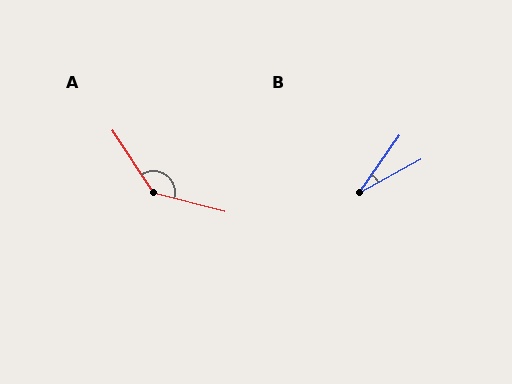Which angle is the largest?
A, at approximately 138 degrees.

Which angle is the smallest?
B, at approximately 26 degrees.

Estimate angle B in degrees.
Approximately 26 degrees.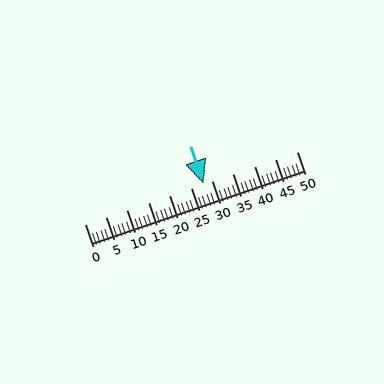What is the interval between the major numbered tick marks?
The major tick marks are spaced 5 units apart.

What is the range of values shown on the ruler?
The ruler shows values from 0 to 50.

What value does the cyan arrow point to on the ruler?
The cyan arrow points to approximately 28.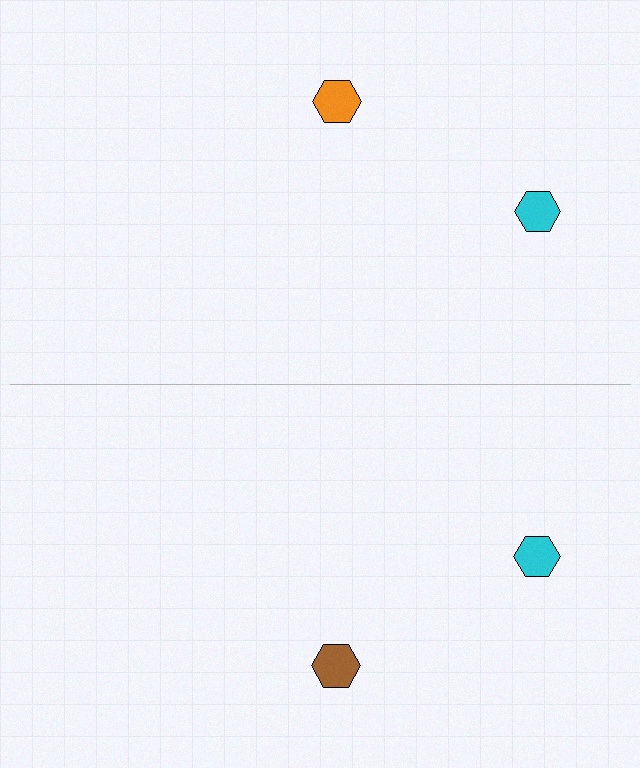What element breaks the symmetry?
The brown hexagon on the bottom side breaks the symmetry — its mirror counterpart is orange.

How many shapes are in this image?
There are 4 shapes in this image.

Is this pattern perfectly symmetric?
No, the pattern is not perfectly symmetric. The brown hexagon on the bottom side breaks the symmetry — its mirror counterpart is orange.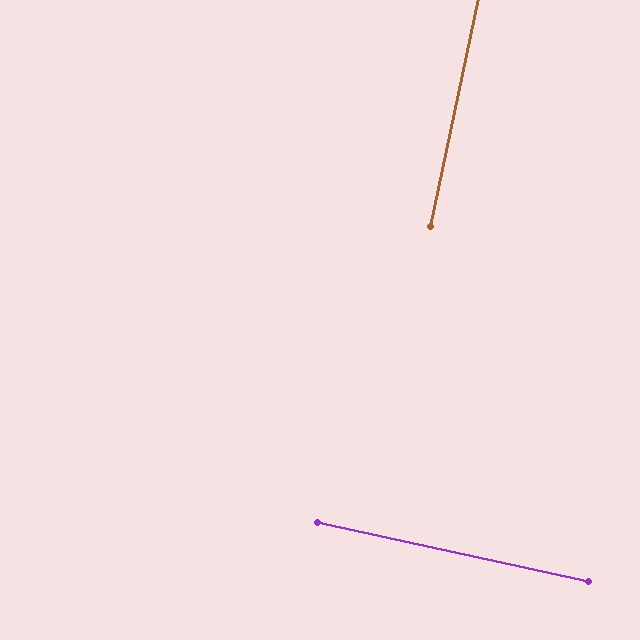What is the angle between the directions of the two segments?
Approximately 90 degrees.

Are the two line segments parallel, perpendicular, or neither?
Perpendicular — they meet at approximately 90°.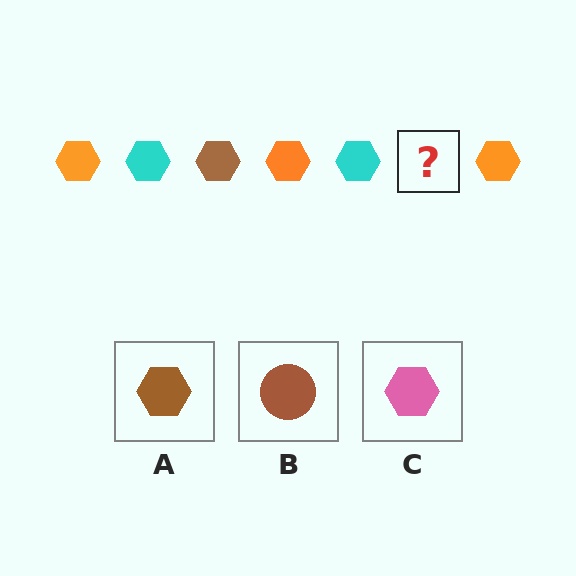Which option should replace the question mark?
Option A.